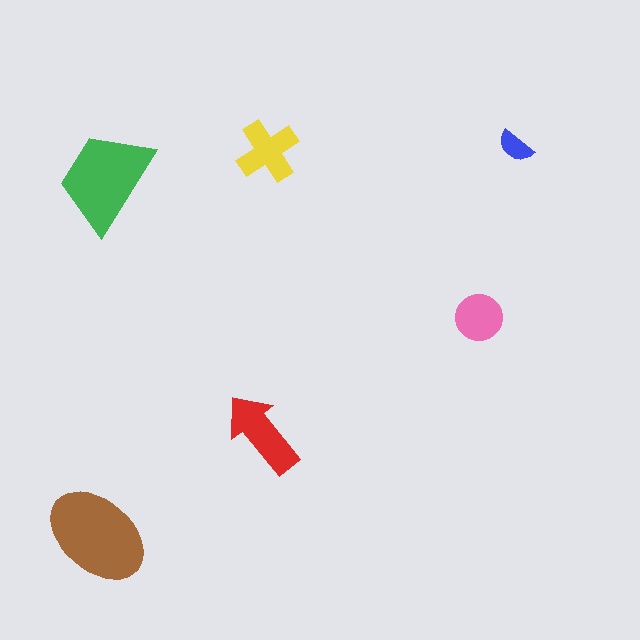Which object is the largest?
The brown ellipse.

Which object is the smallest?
The blue semicircle.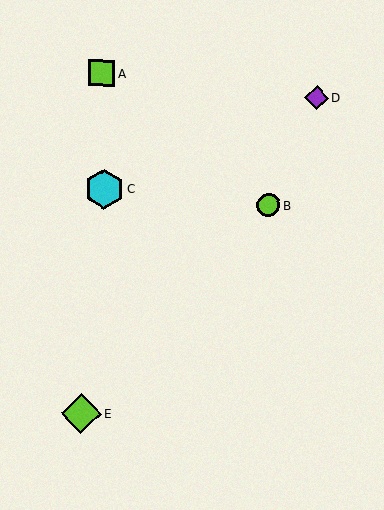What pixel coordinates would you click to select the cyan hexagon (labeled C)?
Click at (104, 189) to select the cyan hexagon C.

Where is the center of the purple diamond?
The center of the purple diamond is at (317, 98).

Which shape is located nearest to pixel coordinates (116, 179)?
The cyan hexagon (labeled C) at (104, 189) is nearest to that location.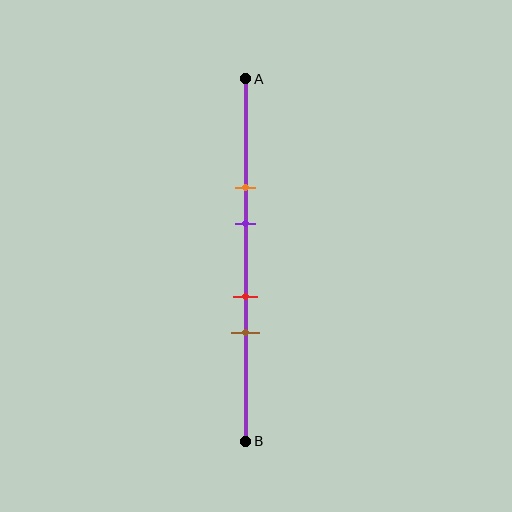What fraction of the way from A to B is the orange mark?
The orange mark is approximately 30% (0.3) of the way from A to B.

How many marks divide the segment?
There are 4 marks dividing the segment.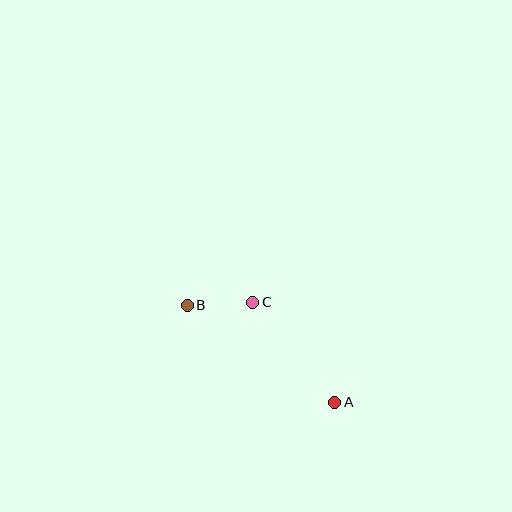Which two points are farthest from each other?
Points A and B are farthest from each other.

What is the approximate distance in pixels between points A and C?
The distance between A and C is approximately 129 pixels.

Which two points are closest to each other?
Points B and C are closest to each other.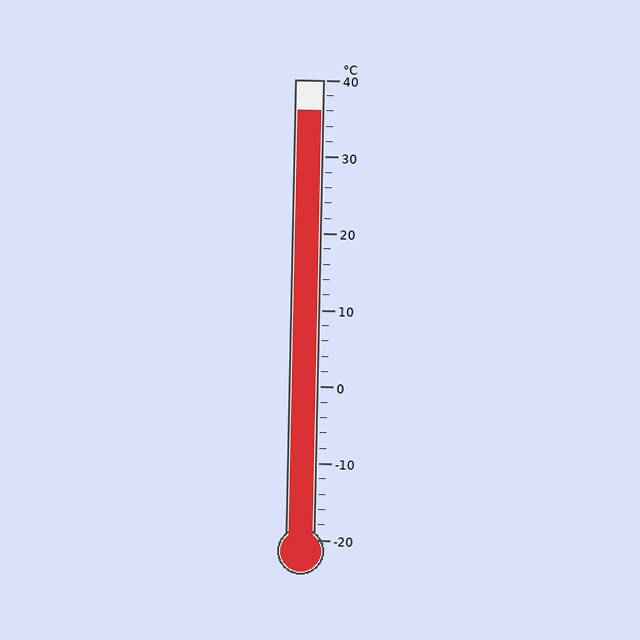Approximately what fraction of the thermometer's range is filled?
The thermometer is filled to approximately 95% of its range.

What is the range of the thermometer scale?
The thermometer scale ranges from -20°C to 40°C.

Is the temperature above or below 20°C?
The temperature is above 20°C.